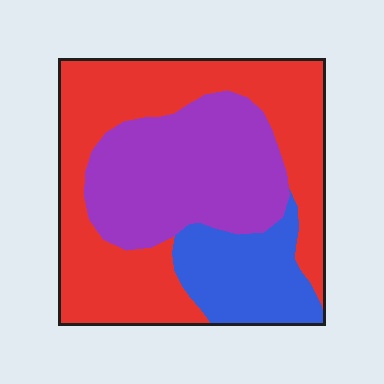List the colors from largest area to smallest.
From largest to smallest: red, purple, blue.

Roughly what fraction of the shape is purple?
Purple takes up about one third (1/3) of the shape.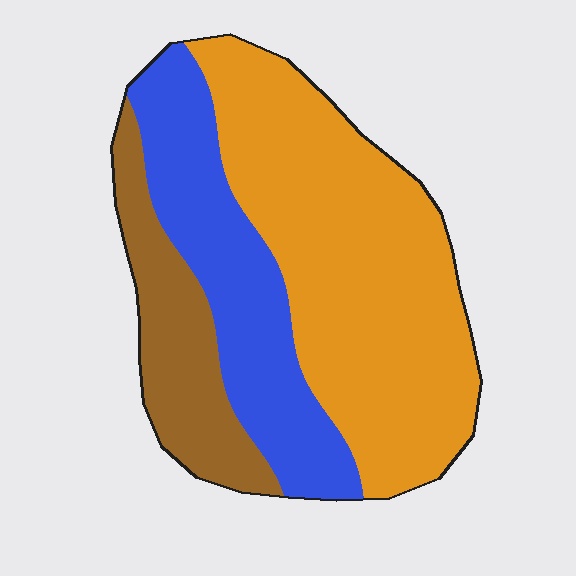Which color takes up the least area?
Brown, at roughly 20%.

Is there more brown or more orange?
Orange.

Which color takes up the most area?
Orange, at roughly 55%.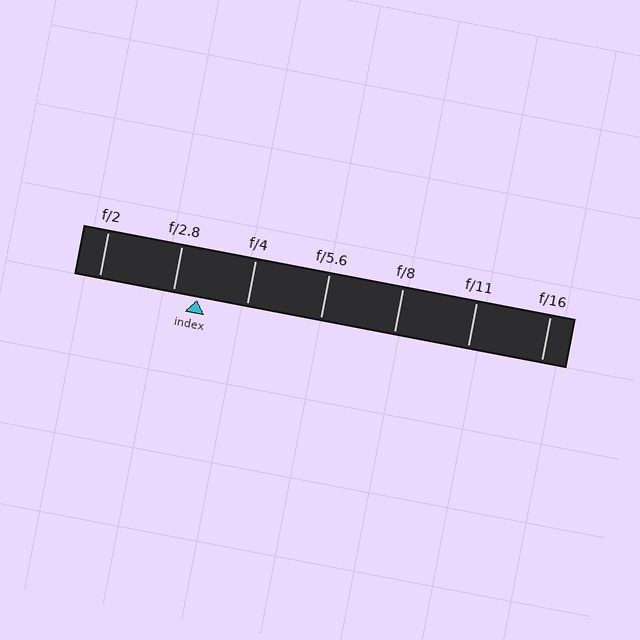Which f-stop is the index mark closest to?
The index mark is closest to f/2.8.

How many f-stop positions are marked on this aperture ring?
There are 7 f-stop positions marked.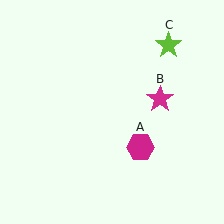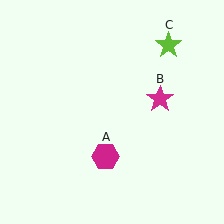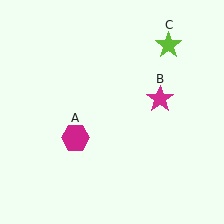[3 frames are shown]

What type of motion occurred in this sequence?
The magenta hexagon (object A) rotated clockwise around the center of the scene.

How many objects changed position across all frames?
1 object changed position: magenta hexagon (object A).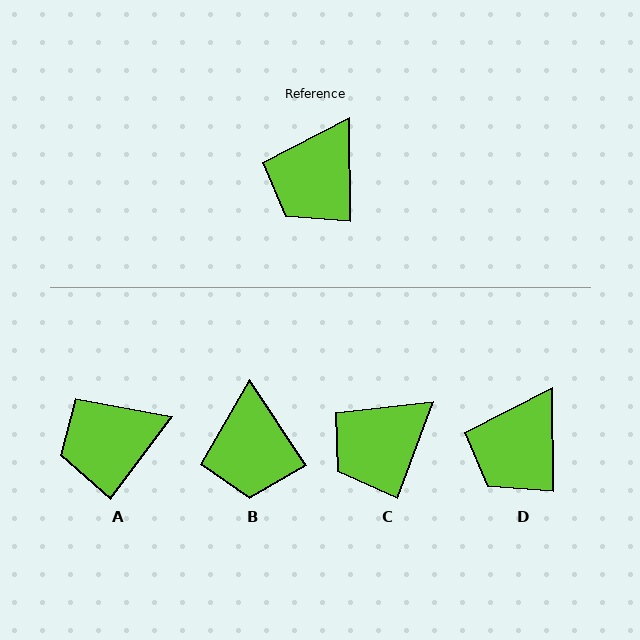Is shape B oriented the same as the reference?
No, it is off by about 33 degrees.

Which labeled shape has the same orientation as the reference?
D.